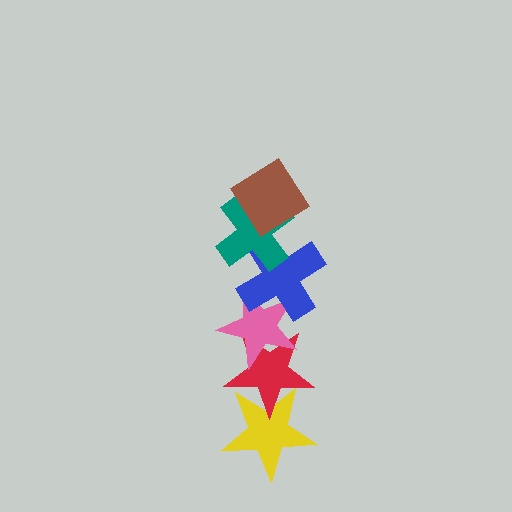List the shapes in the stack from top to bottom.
From top to bottom: the brown diamond, the teal cross, the blue cross, the pink star, the red star, the yellow star.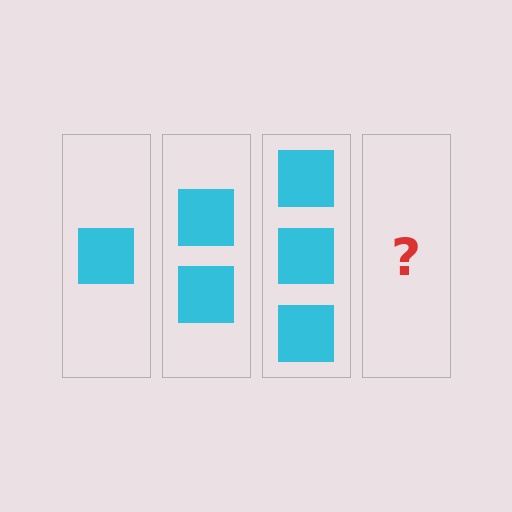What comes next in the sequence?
The next element should be 4 squares.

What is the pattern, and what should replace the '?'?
The pattern is that each step adds one more square. The '?' should be 4 squares.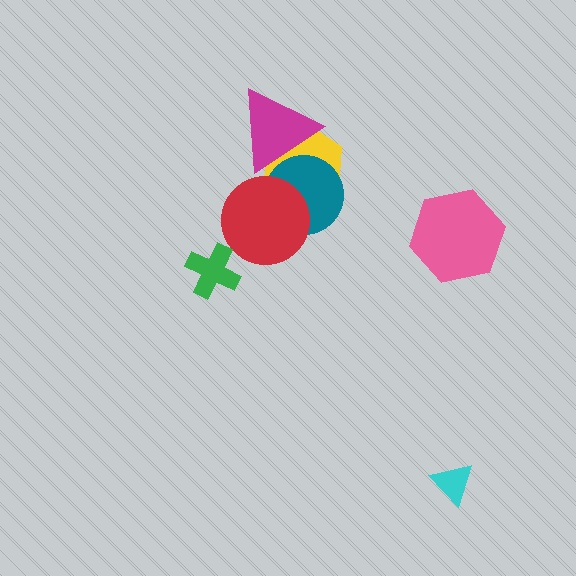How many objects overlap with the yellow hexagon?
3 objects overlap with the yellow hexagon.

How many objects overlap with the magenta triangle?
2 objects overlap with the magenta triangle.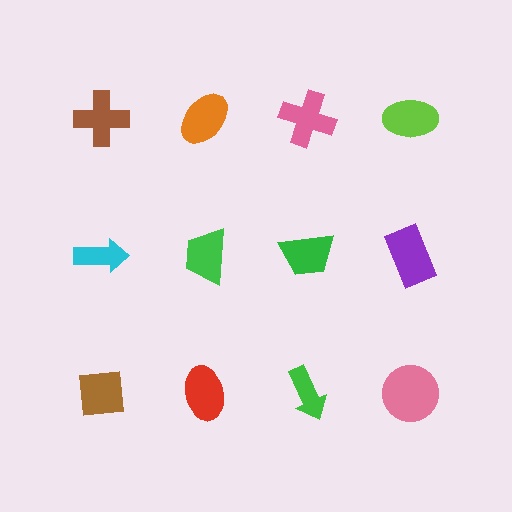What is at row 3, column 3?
A green arrow.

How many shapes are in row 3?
4 shapes.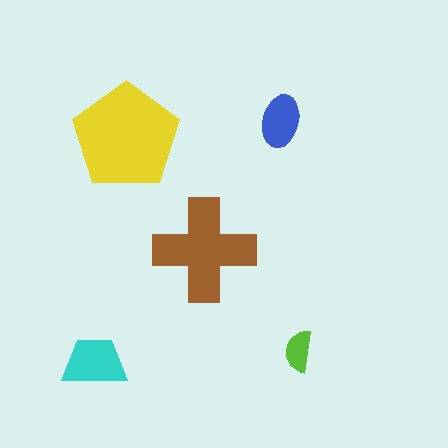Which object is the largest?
The yellow pentagon.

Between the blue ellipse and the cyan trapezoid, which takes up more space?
The cyan trapezoid.